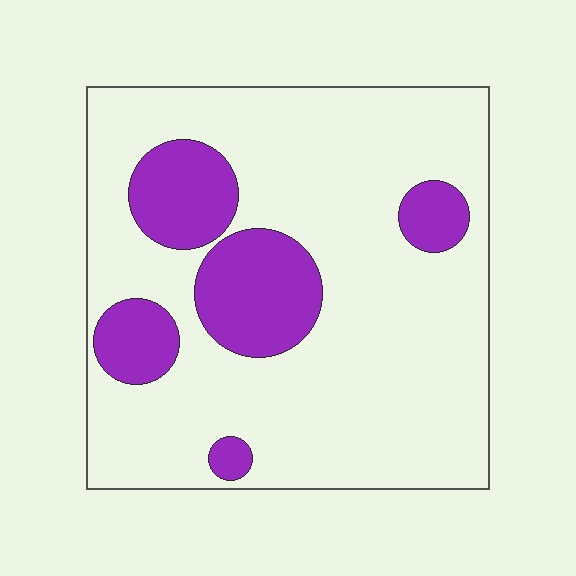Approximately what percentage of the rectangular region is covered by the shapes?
Approximately 20%.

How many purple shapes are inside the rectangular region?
5.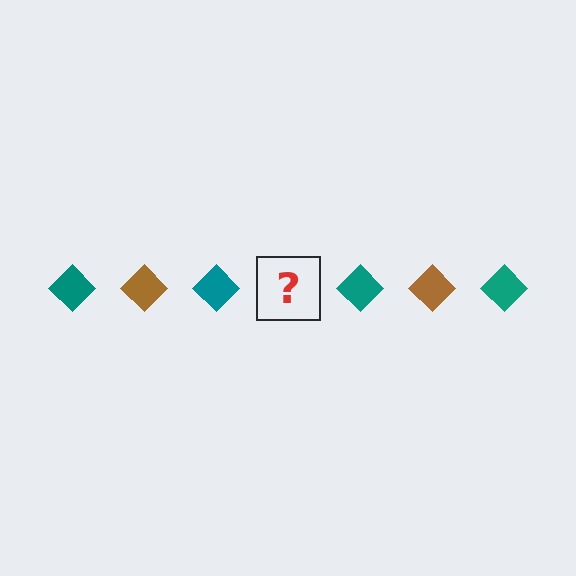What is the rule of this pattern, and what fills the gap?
The rule is that the pattern cycles through teal, brown diamonds. The gap should be filled with a brown diamond.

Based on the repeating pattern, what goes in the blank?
The blank should be a brown diamond.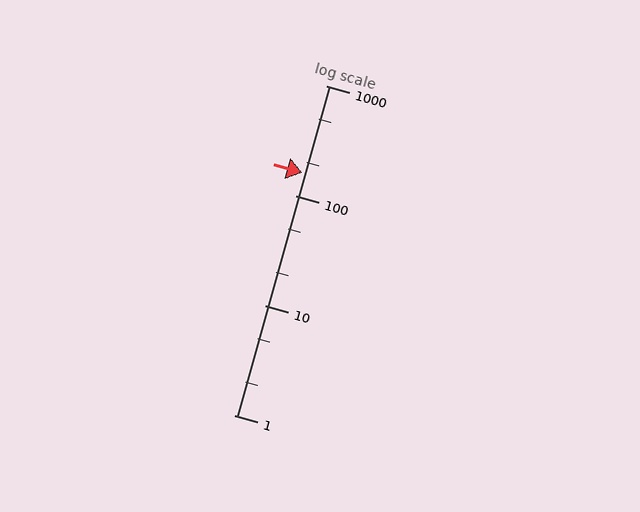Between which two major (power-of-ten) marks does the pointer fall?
The pointer is between 100 and 1000.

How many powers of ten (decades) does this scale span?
The scale spans 3 decades, from 1 to 1000.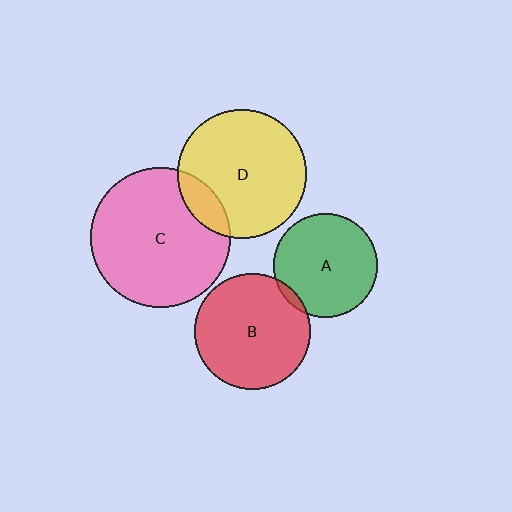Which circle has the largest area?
Circle C (pink).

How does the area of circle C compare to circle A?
Approximately 1.8 times.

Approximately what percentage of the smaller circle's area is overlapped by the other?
Approximately 15%.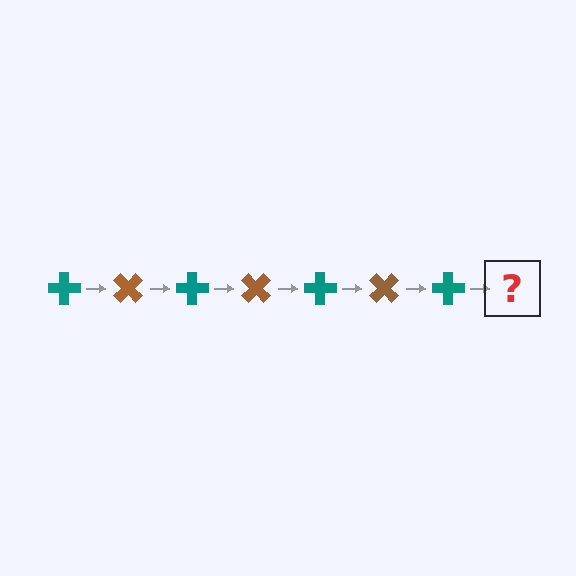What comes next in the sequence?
The next element should be a brown cross, rotated 315 degrees from the start.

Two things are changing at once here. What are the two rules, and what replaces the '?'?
The two rules are that it rotates 45 degrees each step and the color cycles through teal and brown. The '?' should be a brown cross, rotated 315 degrees from the start.